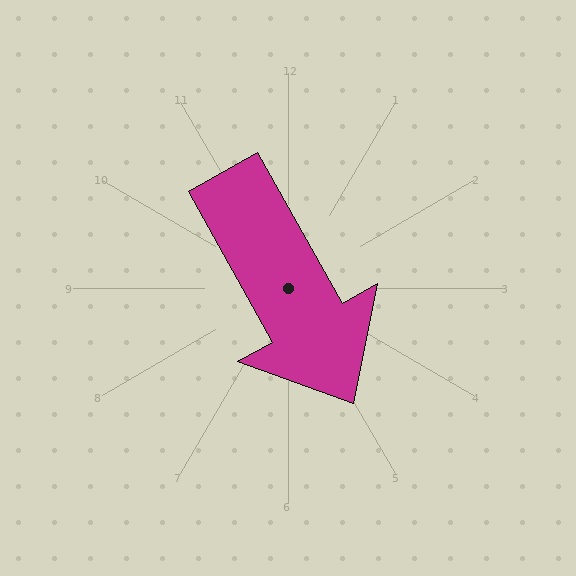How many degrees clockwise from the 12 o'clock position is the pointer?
Approximately 151 degrees.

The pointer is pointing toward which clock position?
Roughly 5 o'clock.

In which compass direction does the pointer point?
Southeast.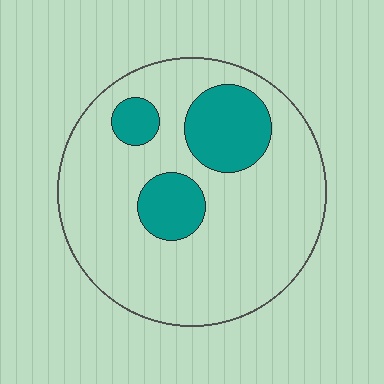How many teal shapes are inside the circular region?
3.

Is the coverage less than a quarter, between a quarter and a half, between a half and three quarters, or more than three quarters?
Less than a quarter.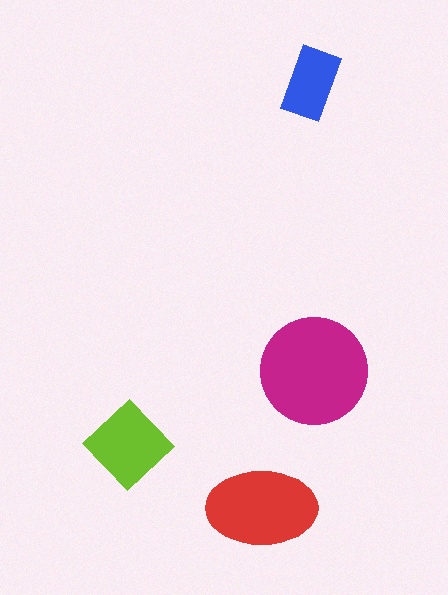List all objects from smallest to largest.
The blue rectangle, the lime diamond, the red ellipse, the magenta circle.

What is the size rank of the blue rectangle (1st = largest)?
4th.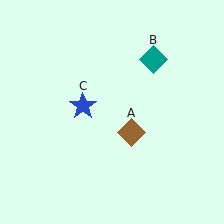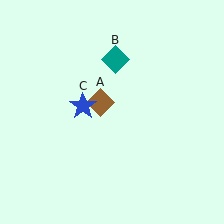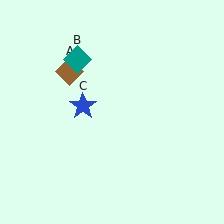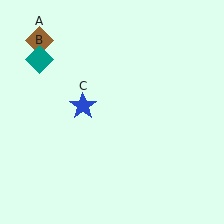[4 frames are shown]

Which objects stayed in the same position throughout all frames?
Blue star (object C) remained stationary.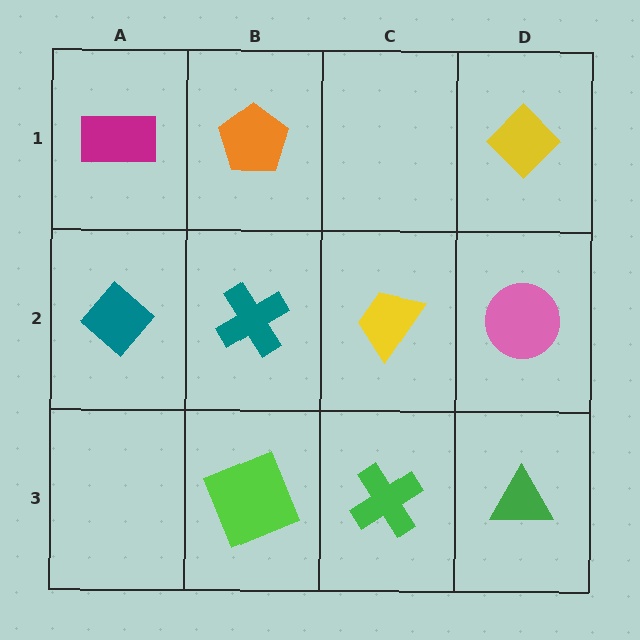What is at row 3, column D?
A green triangle.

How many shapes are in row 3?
3 shapes.